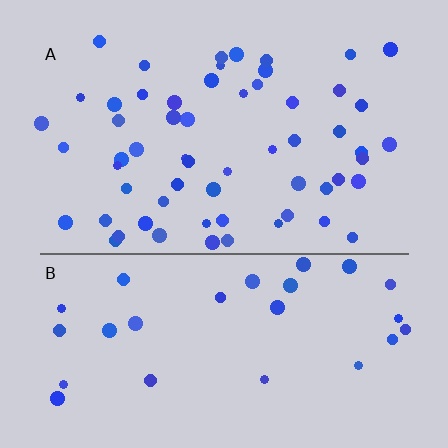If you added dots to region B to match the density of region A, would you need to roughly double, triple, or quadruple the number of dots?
Approximately double.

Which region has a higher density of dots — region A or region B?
A (the top).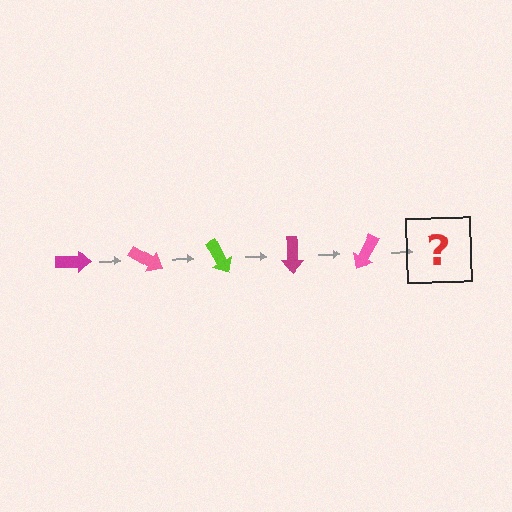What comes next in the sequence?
The next element should be a lime arrow, rotated 150 degrees from the start.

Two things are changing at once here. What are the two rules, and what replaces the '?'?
The two rules are that it rotates 30 degrees each step and the color cycles through magenta, pink, and lime. The '?' should be a lime arrow, rotated 150 degrees from the start.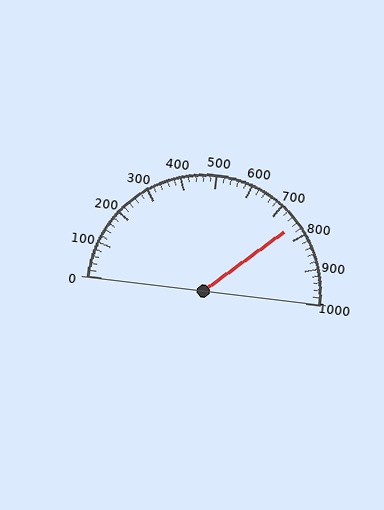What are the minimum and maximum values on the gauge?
The gauge ranges from 0 to 1000.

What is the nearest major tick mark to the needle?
The nearest major tick mark is 800.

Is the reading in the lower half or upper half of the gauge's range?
The reading is in the upper half of the range (0 to 1000).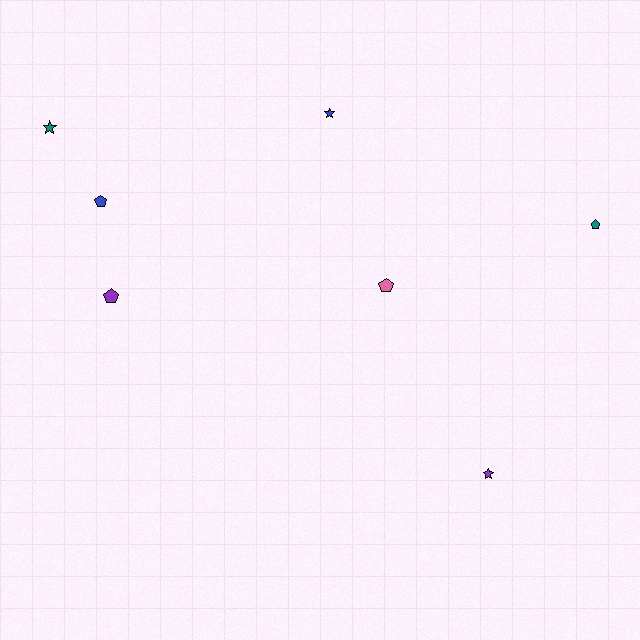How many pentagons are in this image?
There are 4 pentagons.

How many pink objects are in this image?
There is 1 pink object.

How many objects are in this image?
There are 7 objects.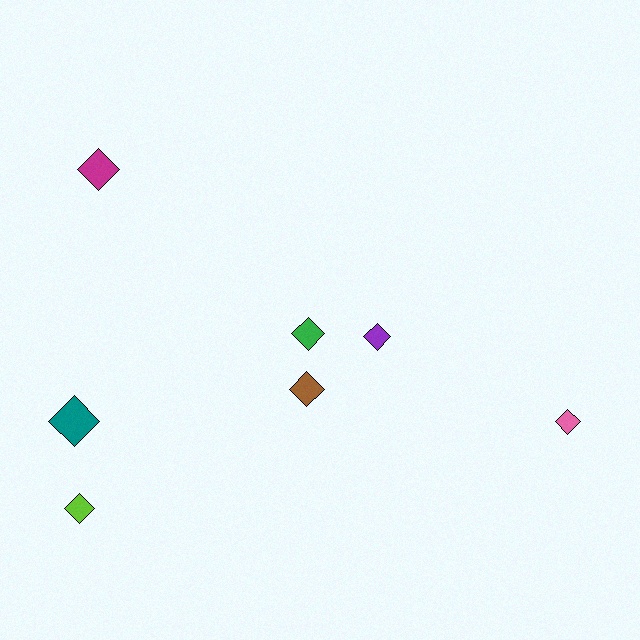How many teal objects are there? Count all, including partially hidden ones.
There is 1 teal object.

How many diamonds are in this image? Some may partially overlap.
There are 7 diamonds.